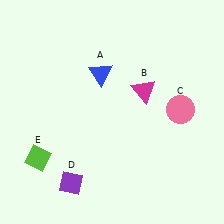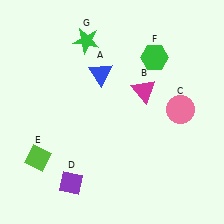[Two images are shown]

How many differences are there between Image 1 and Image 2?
There are 2 differences between the two images.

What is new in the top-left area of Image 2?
A green star (G) was added in the top-left area of Image 2.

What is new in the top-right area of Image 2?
A green hexagon (F) was added in the top-right area of Image 2.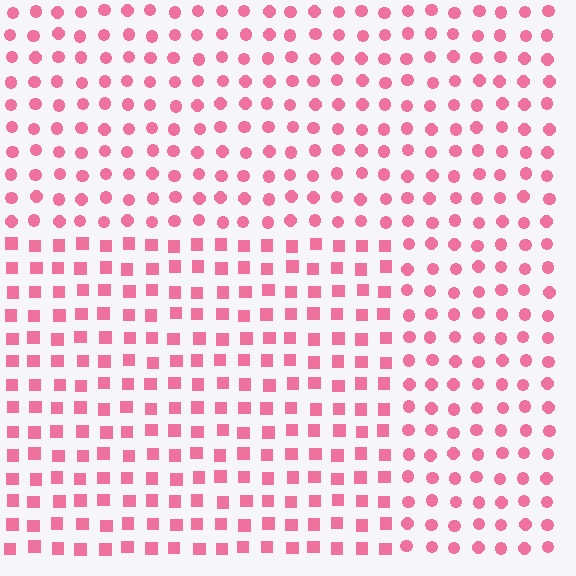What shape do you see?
I see a rectangle.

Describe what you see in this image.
The image is filled with small pink elements arranged in a uniform grid. A rectangle-shaped region contains squares, while the surrounding area contains circles. The boundary is defined purely by the change in element shape.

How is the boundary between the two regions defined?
The boundary is defined by a change in element shape: squares inside vs. circles outside. All elements share the same color and spacing.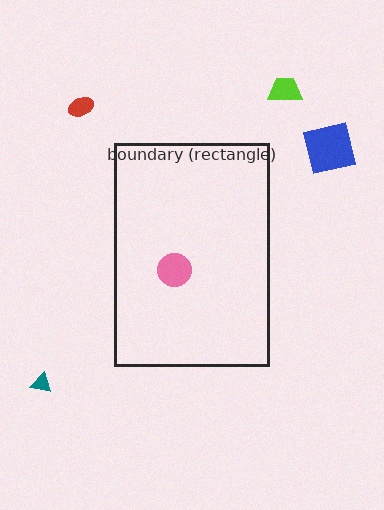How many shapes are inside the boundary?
1 inside, 4 outside.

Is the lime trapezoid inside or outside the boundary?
Outside.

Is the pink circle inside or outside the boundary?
Inside.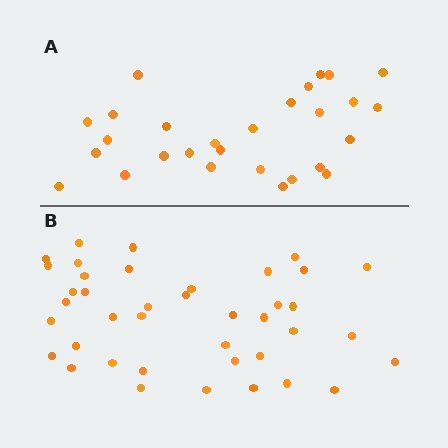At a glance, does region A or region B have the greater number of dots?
Region B (the bottom region) has more dots.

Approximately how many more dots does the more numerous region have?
Region B has roughly 12 or so more dots than region A.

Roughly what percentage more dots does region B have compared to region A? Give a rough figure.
About 45% more.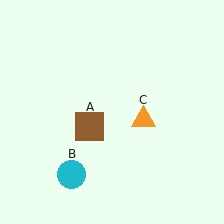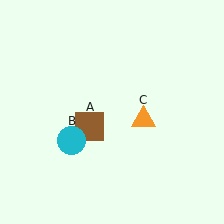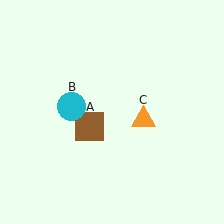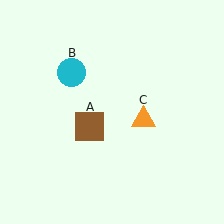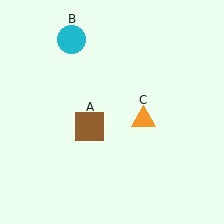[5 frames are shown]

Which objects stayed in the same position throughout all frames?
Brown square (object A) and orange triangle (object C) remained stationary.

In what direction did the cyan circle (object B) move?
The cyan circle (object B) moved up.